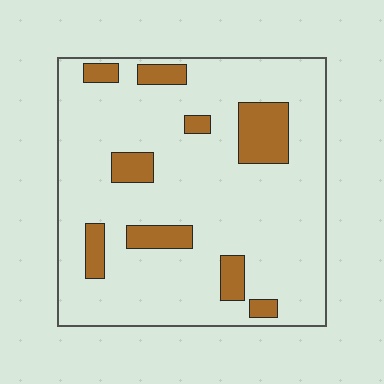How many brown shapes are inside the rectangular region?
9.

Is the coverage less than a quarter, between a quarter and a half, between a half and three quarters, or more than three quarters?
Less than a quarter.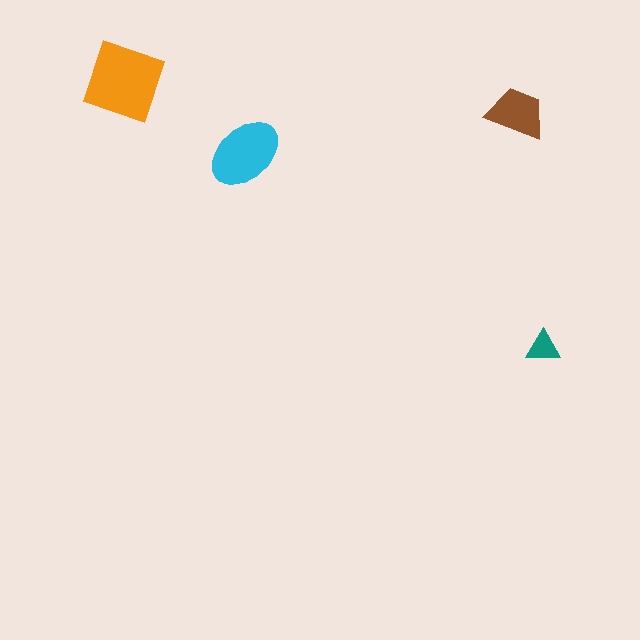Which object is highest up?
The orange square is topmost.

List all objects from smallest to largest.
The teal triangle, the brown trapezoid, the cyan ellipse, the orange square.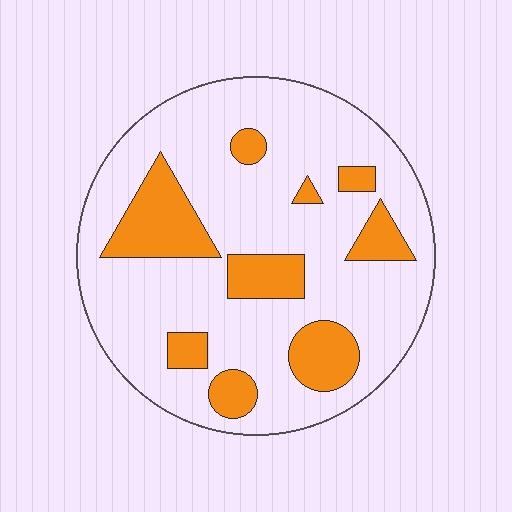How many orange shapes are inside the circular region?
9.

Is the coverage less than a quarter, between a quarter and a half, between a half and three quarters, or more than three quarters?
Less than a quarter.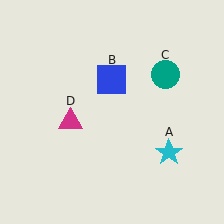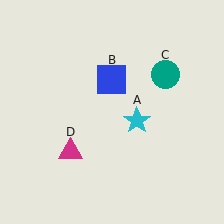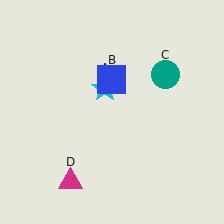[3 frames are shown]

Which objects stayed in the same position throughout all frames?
Blue square (object B) and teal circle (object C) remained stationary.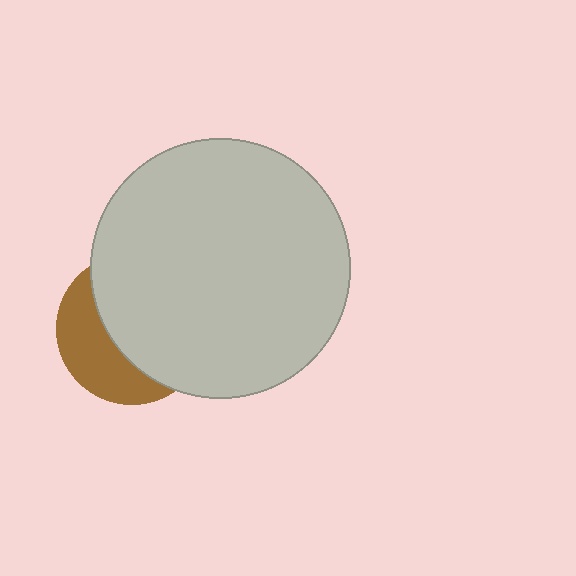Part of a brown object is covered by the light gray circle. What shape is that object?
It is a circle.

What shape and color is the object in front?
The object in front is a light gray circle.